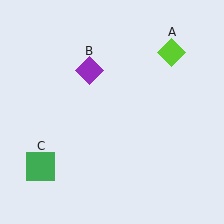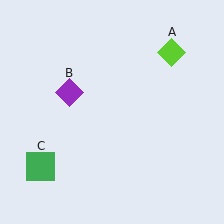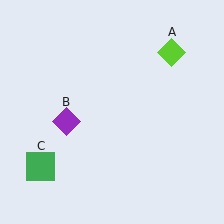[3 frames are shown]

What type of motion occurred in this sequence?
The purple diamond (object B) rotated counterclockwise around the center of the scene.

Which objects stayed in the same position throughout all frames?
Lime diamond (object A) and green square (object C) remained stationary.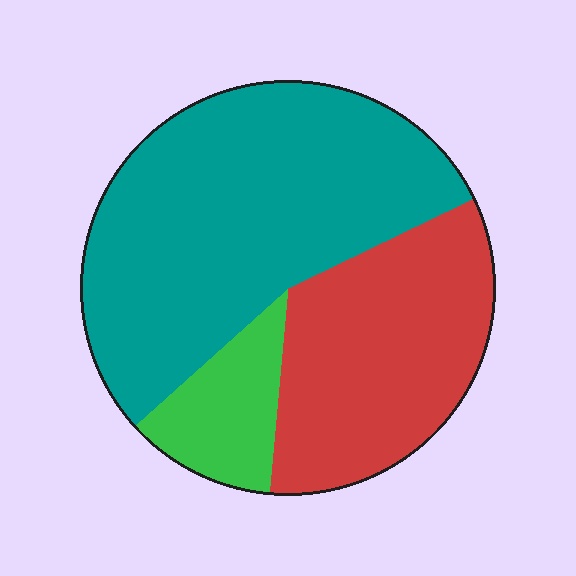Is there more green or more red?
Red.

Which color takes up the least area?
Green, at roughly 10%.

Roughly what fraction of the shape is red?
Red covers around 35% of the shape.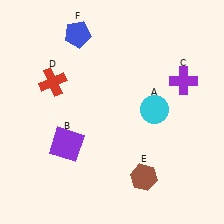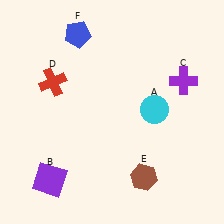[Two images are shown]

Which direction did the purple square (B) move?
The purple square (B) moved down.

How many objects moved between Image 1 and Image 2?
1 object moved between the two images.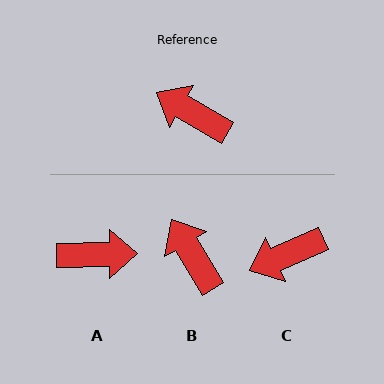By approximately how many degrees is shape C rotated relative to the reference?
Approximately 54 degrees counter-clockwise.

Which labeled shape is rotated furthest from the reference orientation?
A, about 149 degrees away.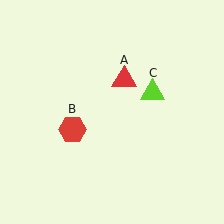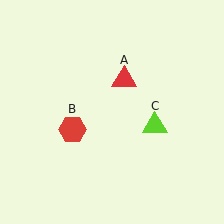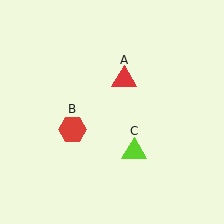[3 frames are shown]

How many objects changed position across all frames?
1 object changed position: lime triangle (object C).